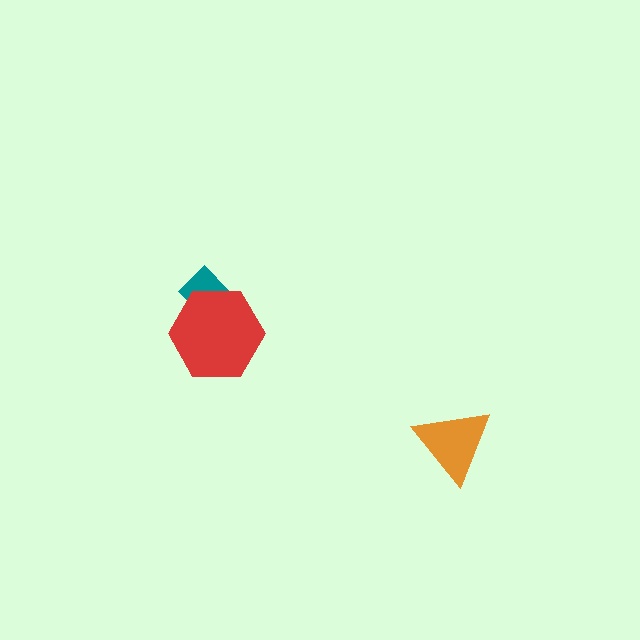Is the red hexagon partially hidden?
No, no other shape covers it.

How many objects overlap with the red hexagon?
1 object overlaps with the red hexagon.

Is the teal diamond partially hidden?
Yes, it is partially covered by another shape.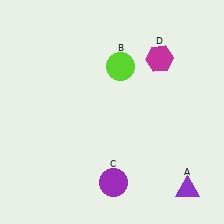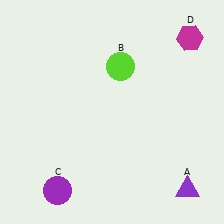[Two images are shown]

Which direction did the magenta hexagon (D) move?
The magenta hexagon (D) moved right.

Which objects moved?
The objects that moved are: the purple circle (C), the magenta hexagon (D).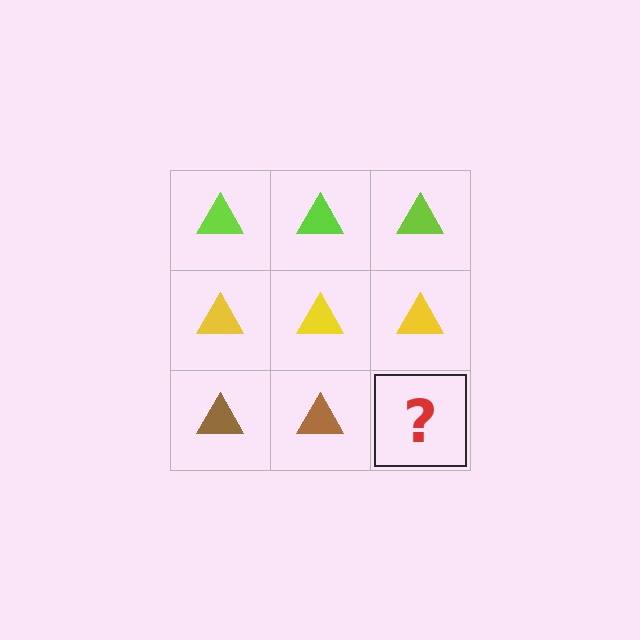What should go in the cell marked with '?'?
The missing cell should contain a brown triangle.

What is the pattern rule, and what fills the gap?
The rule is that each row has a consistent color. The gap should be filled with a brown triangle.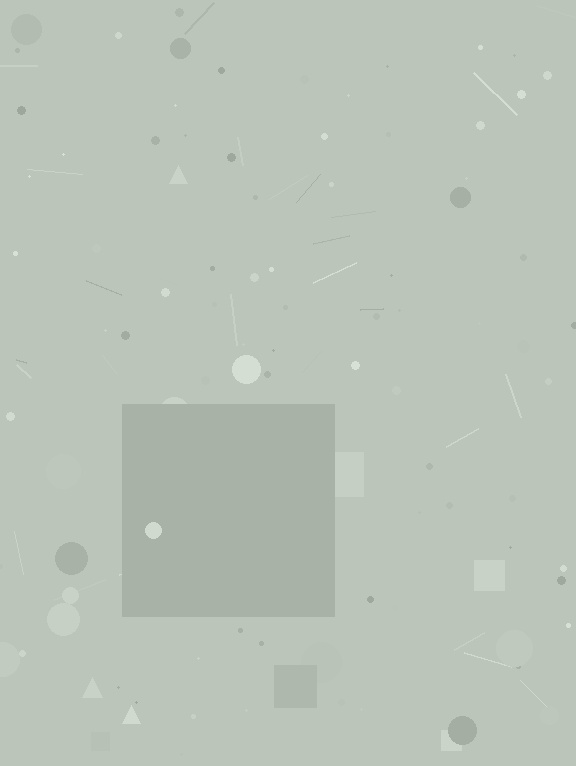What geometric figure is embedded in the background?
A square is embedded in the background.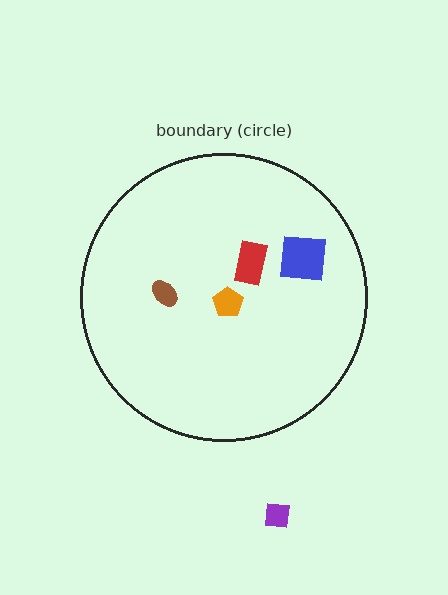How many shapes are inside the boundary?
4 inside, 1 outside.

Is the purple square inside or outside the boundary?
Outside.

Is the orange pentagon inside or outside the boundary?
Inside.